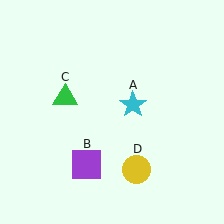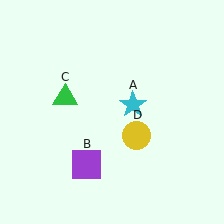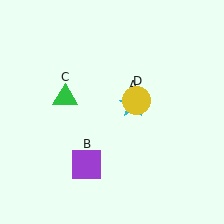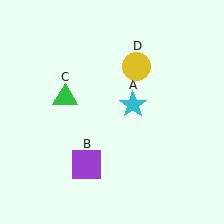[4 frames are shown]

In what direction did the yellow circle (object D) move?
The yellow circle (object D) moved up.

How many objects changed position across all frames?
1 object changed position: yellow circle (object D).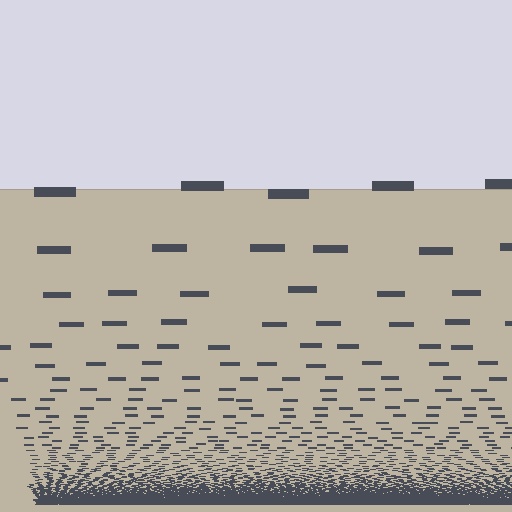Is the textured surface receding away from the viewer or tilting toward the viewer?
The surface appears to tilt toward the viewer. Texture elements get larger and sparser toward the top.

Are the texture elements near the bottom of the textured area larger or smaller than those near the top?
Smaller. The gradient is inverted — elements near the bottom are smaller and denser.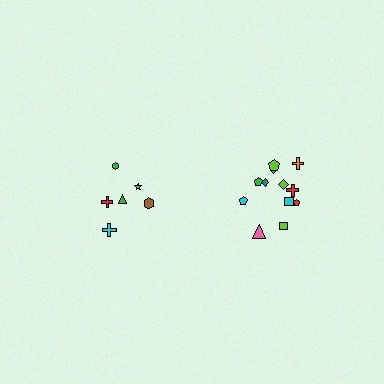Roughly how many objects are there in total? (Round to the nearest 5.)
Roughly 20 objects in total.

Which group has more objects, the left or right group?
The right group.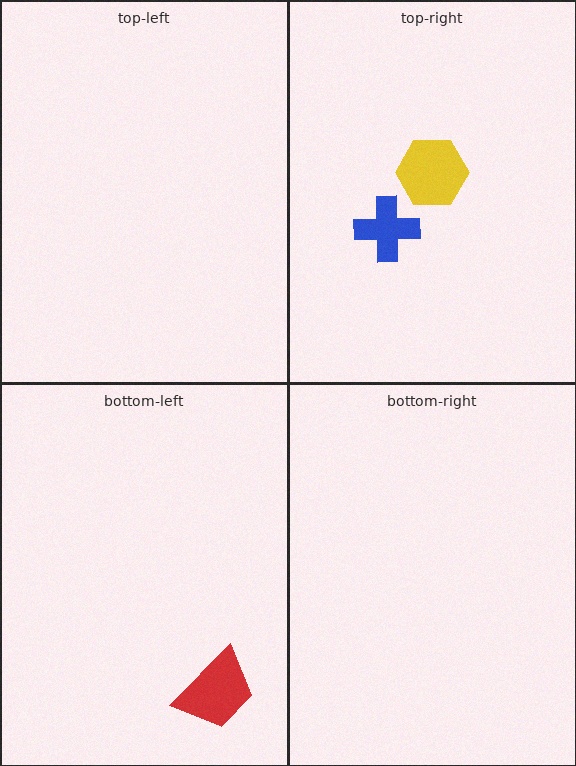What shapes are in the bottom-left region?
The red trapezoid.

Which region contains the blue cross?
The top-right region.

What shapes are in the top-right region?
The yellow hexagon, the blue cross.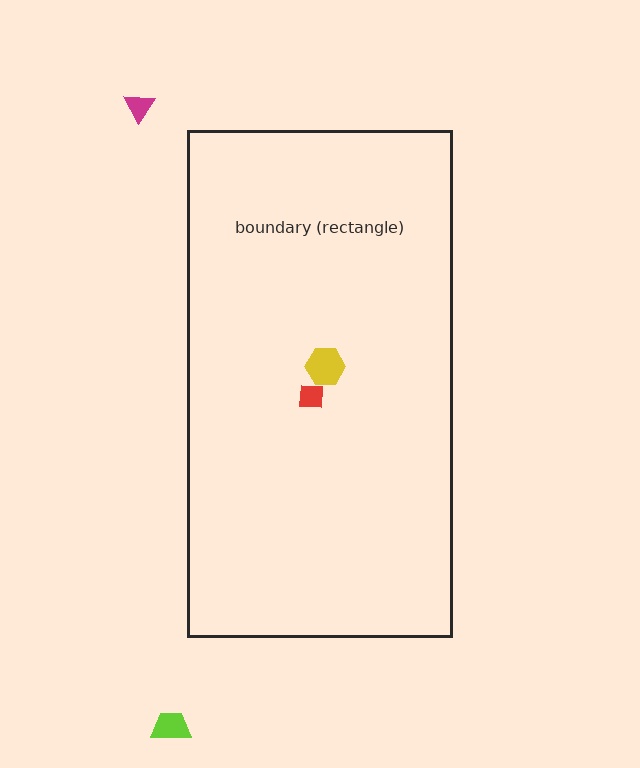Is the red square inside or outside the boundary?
Inside.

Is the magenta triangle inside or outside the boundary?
Outside.